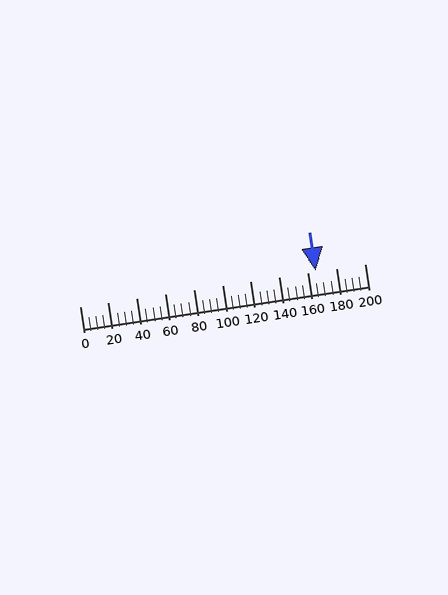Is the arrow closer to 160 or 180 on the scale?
The arrow is closer to 160.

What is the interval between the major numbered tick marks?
The major tick marks are spaced 20 units apart.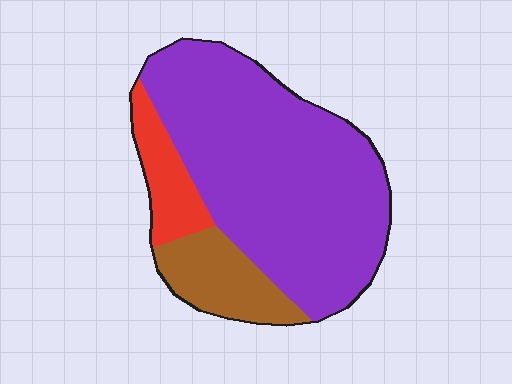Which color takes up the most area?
Purple, at roughly 75%.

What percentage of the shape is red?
Red takes up about one eighth (1/8) of the shape.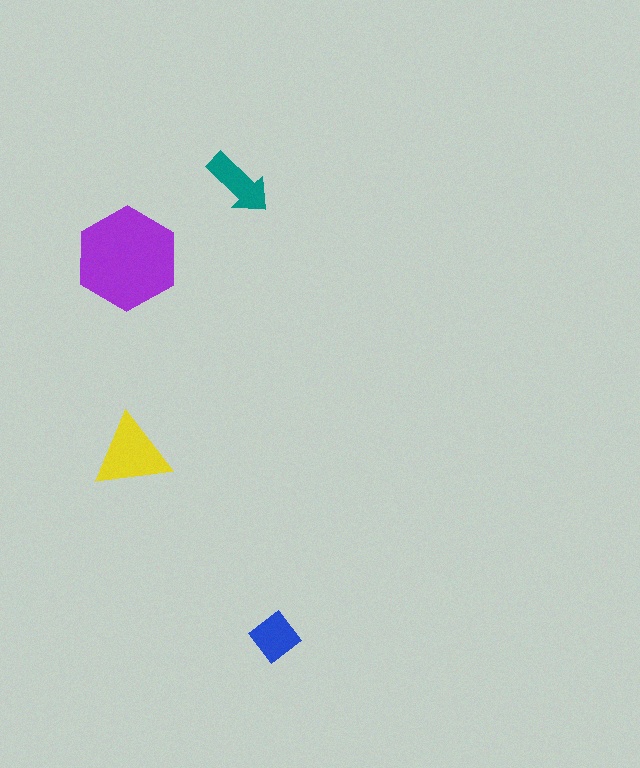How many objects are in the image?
There are 4 objects in the image.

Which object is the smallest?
The blue diamond.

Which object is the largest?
The purple hexagon.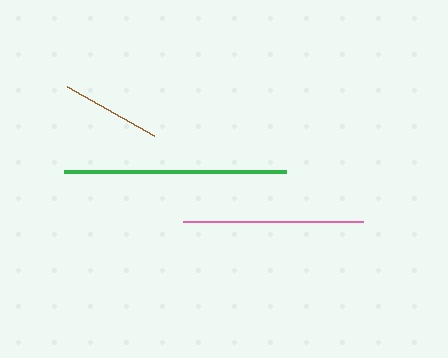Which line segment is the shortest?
The brown line is the shortest at approximately 100 pixels.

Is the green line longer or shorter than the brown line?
The green line is longer than the brown line.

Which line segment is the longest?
The green line is the longest at approximately 222 pixels.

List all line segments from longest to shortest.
From longest to shortest: green, pink, brown.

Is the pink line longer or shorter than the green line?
The green line is longer than the pink line.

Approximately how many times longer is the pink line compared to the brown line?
The pink line is approximately 1.8 times the length of the brown line.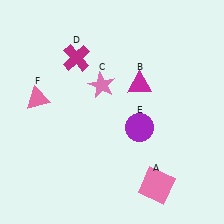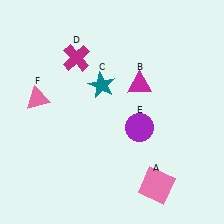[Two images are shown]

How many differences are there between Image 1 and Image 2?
There is 1 difference between the two images.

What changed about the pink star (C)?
In Image 1, C is pink. In Image 2, it changed to teal.